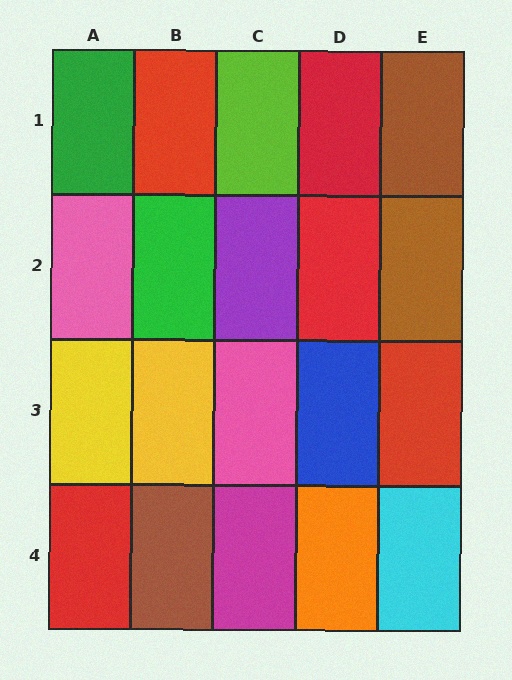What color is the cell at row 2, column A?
Pink.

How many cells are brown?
3 cells are brown.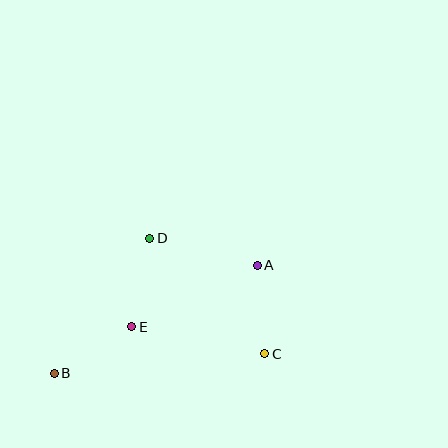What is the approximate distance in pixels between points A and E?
The distance between A and E is approximately 140 pixels.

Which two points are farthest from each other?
Points A and B are farthest from each other.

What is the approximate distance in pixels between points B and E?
The distance between B and E is approximately 90 pixels.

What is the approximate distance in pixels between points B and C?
The distance between B and C is approximately 211 pixels.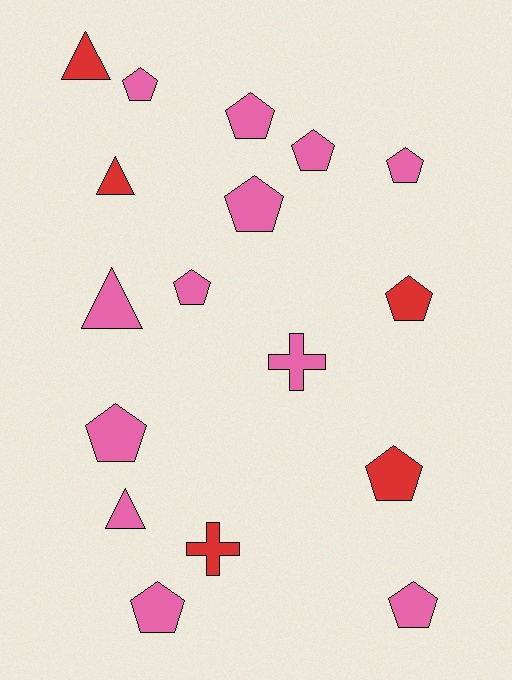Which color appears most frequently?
Pink, with 12 objects.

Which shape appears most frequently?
Pentagon, with 11 objects.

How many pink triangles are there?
There are 2 pink triangles.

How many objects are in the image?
There are 17 objects.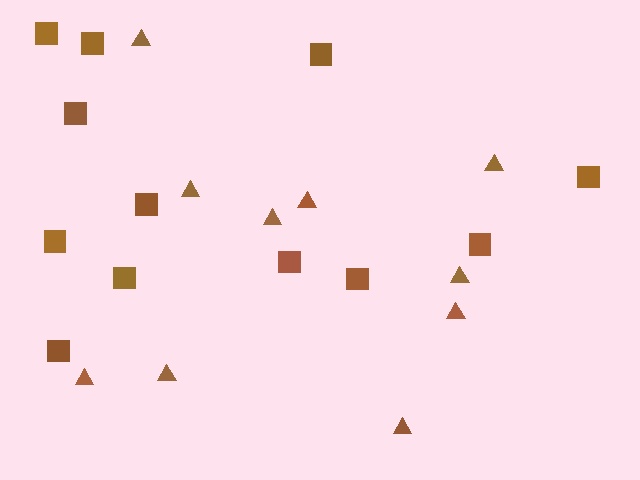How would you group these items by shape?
There are 2 groups: one group of squares (12) and one group of triangles (10).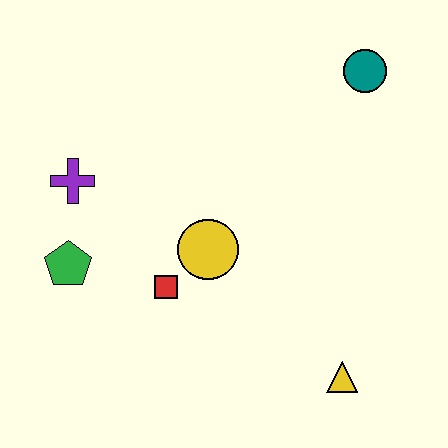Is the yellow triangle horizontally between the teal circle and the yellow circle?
Yes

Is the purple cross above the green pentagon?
Yes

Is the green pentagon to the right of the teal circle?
No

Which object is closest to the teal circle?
The yellow circle is closest to the teal circle.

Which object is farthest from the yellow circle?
The teal circle is farthest from the yellow circle.